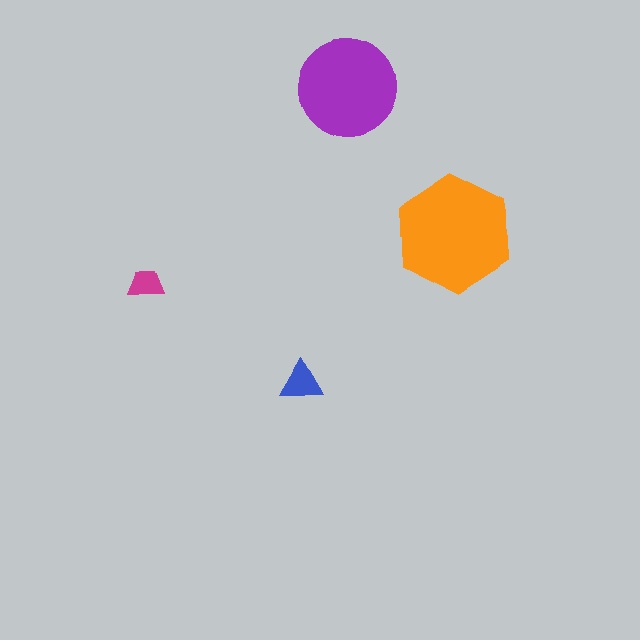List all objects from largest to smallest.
The orange hexagon, the purple circle, the blue triangle, the magenta trapezoid.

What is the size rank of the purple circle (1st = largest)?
2nd.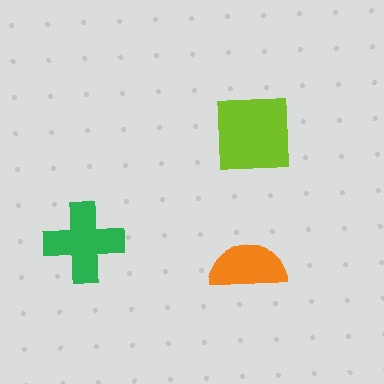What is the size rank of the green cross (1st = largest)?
2nd.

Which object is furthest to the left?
The green cross is leftmost.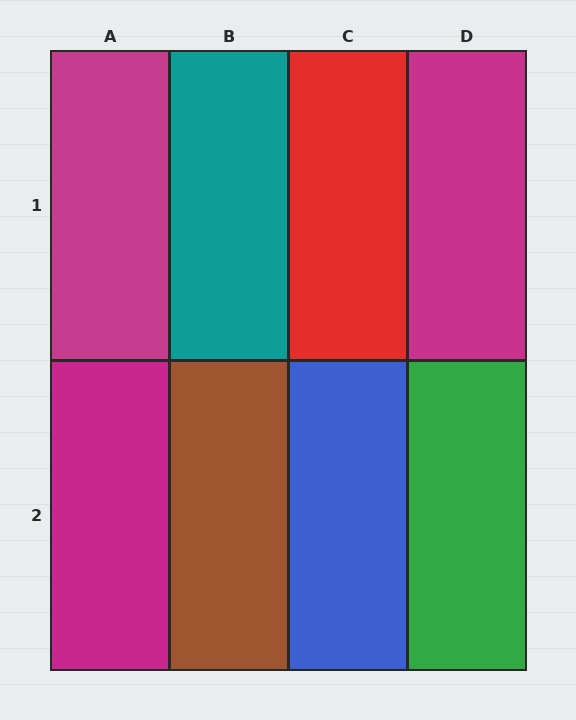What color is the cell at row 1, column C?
Red.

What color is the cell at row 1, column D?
Magenta.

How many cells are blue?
1 cell is blue.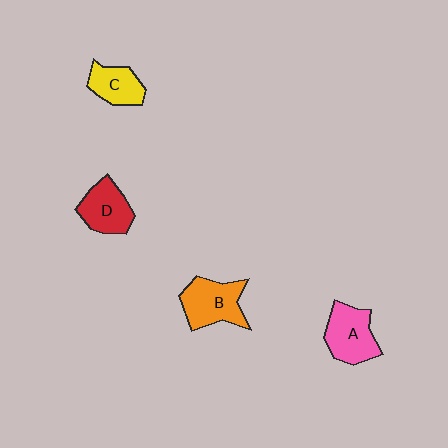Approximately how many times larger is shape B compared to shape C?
Approximately 1.4 times.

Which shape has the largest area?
Shape B (orange).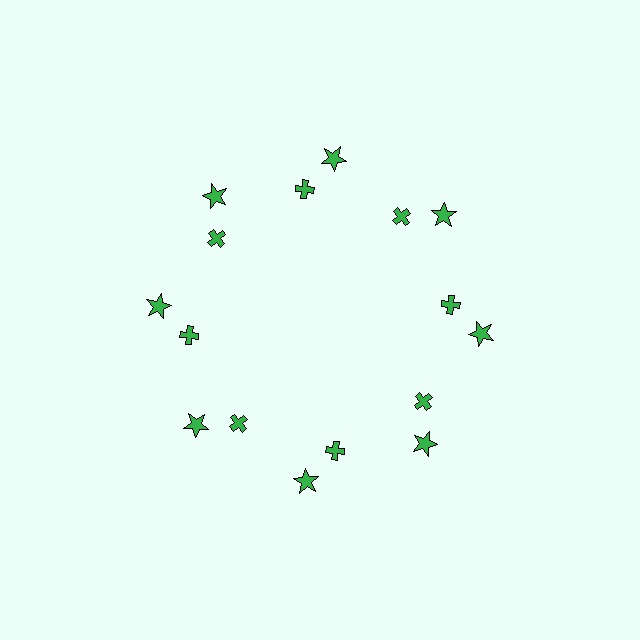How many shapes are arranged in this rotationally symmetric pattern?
There are 16 shapes, arranged in 8 groups of 2.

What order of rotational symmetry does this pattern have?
This pattern has 8-fold rotational symmetry.